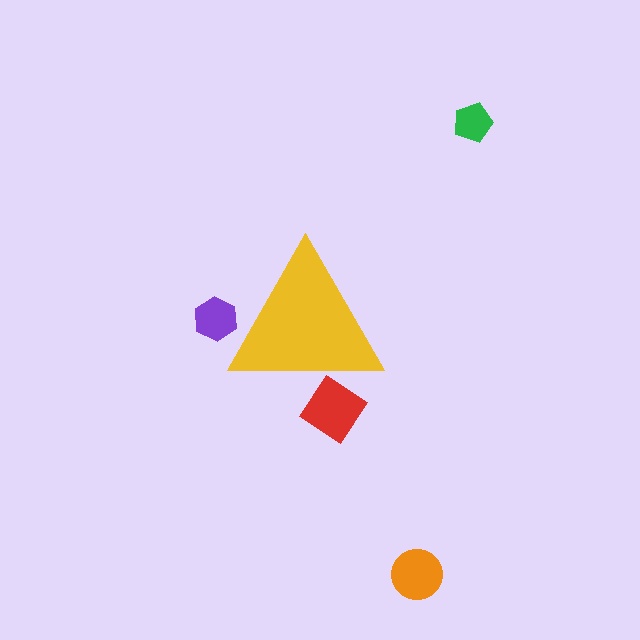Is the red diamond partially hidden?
Yes, the red diamond is partially hidden behind the yellow triangle.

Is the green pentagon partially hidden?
No, the green pentagon is fully visible.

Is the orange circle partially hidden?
No, the orange circle is fully visible.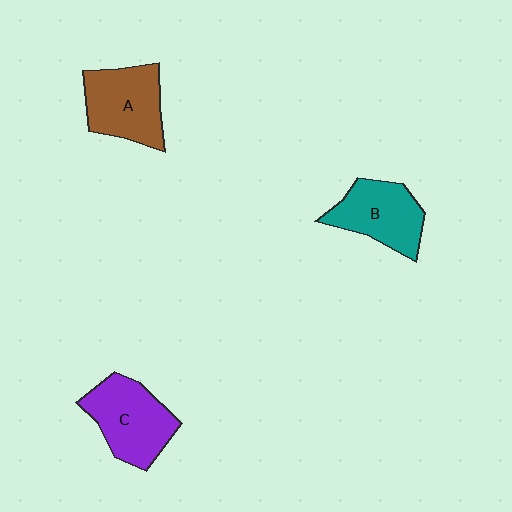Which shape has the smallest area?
Shape B (teal).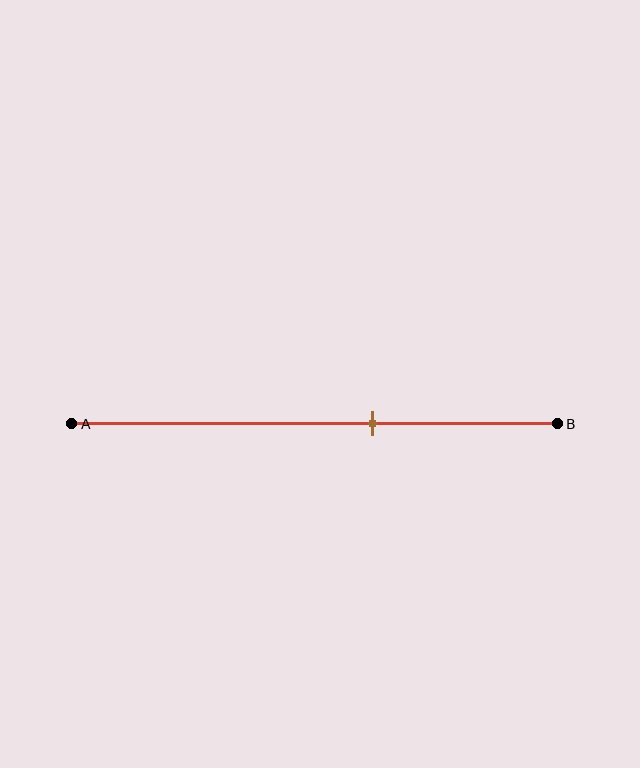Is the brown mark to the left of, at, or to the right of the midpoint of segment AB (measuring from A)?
The brown mark is to the right of the midpoint of segment AB.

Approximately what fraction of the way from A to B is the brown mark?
The brown mark is approximately 60% of the way from A to B.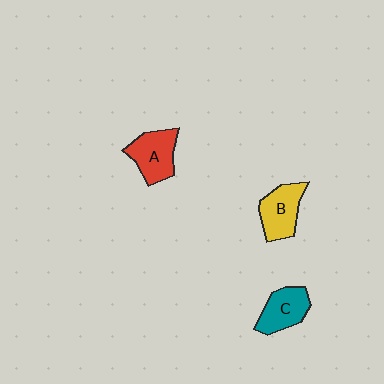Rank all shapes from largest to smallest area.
From largest to smallest: A (red), B (yellow), C (teal).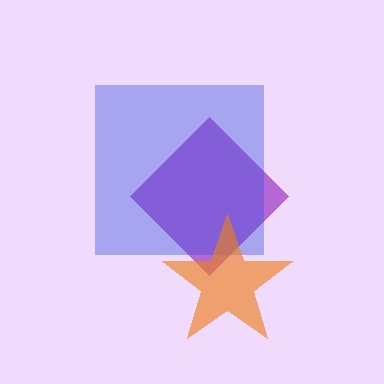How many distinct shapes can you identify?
There are 3 distinct shapes: a purple diamond, a blue square, an orange star.